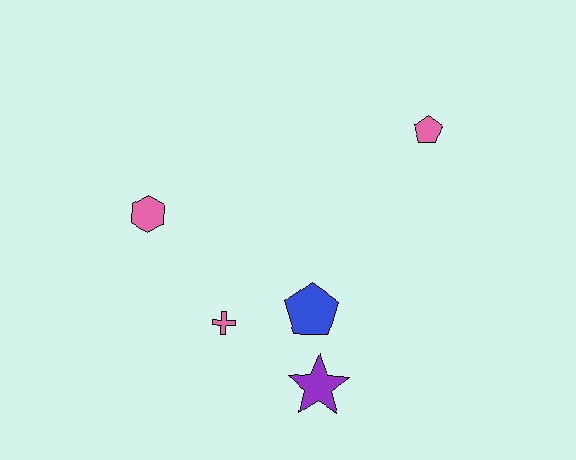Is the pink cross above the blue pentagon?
No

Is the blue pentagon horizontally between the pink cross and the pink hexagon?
No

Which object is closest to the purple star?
The blue pentagon is closest to the purple star.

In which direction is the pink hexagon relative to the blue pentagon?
The pink hexagon is to the left of the blue pentagon.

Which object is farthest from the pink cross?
The pink pentagon is farthest from the pink cross.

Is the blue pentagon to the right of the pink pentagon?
No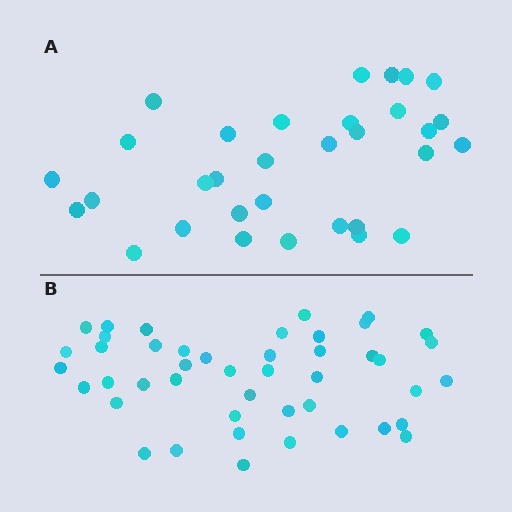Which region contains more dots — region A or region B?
Region B (the bottom region) has more dots.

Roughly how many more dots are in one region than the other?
Region B has approximately 15 more dots than region A.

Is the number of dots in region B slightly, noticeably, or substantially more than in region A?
Region B has noticeably more, but not dramatically so. The ratio is roughly 1.4 to 1.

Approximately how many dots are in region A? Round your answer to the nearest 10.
About 30 dots. (The exact count is 32, which rounds to 30.)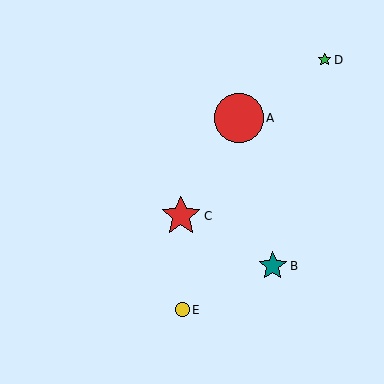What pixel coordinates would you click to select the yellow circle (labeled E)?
Click at (182, 310) to select the yellow circle E.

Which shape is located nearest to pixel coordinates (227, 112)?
The red circle (labeled A) at (239, 118) is nearest to that location.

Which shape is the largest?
The red circle (labeled A) is the largest.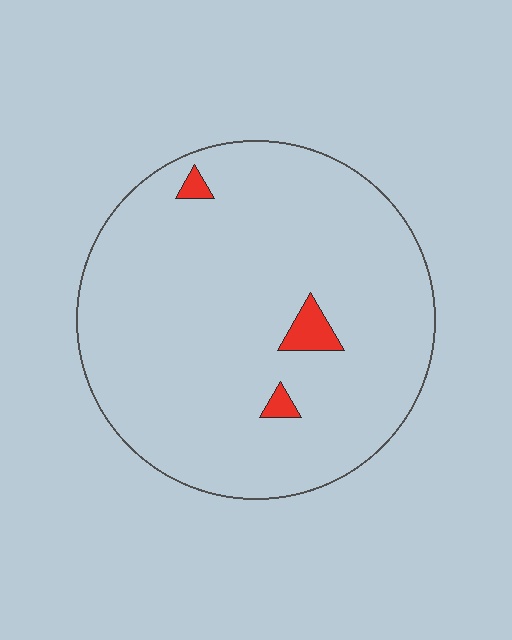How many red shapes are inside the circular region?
3.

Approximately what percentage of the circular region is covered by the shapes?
Approximately 5%.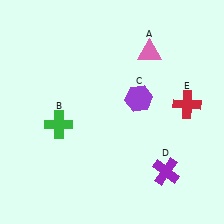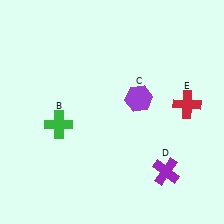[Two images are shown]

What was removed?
The pink triangle (A) was removed in Image 2.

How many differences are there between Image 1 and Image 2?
There is 1 difference between the two images.